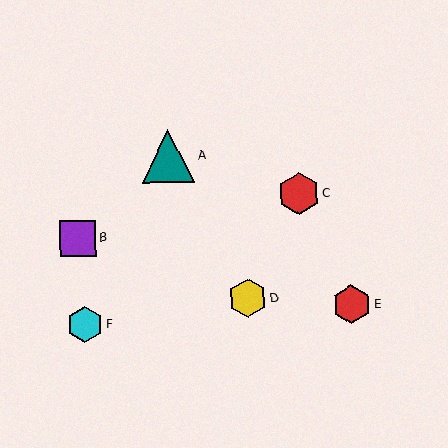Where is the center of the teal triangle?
The center of the teal triangle is at (168, 156).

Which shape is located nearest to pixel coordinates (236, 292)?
The yellow hexagon (labeled D) at (248, 298) is nearest to that location.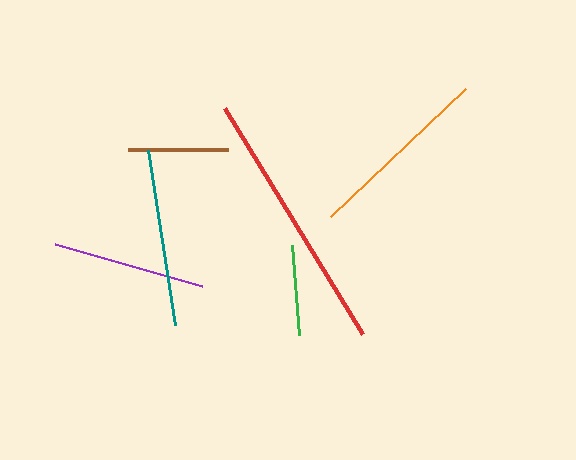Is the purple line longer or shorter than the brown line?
The purple line is longer than the brown line.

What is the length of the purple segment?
The purple segment is approximately 153 pixels long.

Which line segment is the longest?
The red line is the longest at approximately 265 pixels.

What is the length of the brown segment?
The brown segment is approximately 100 pixels long.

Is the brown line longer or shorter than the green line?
The brown line is longer than the green line.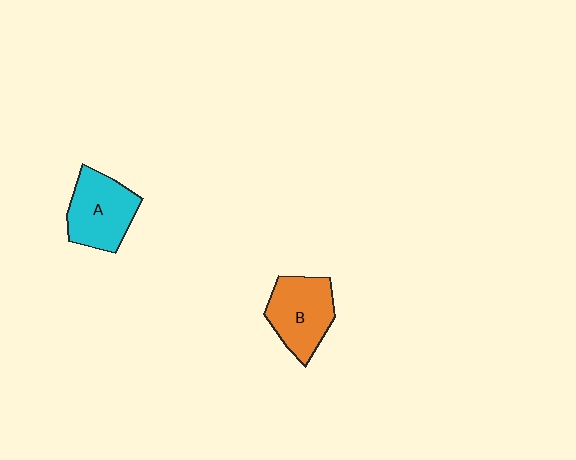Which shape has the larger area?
Shape B (orange).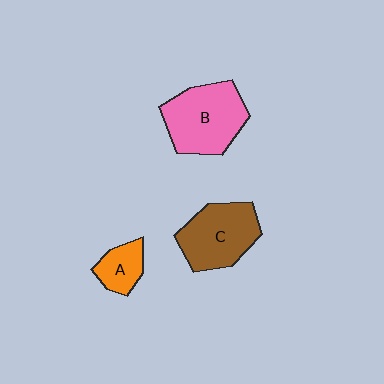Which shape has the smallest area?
Shape A (orange).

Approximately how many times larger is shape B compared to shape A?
Approximately 2.4 times.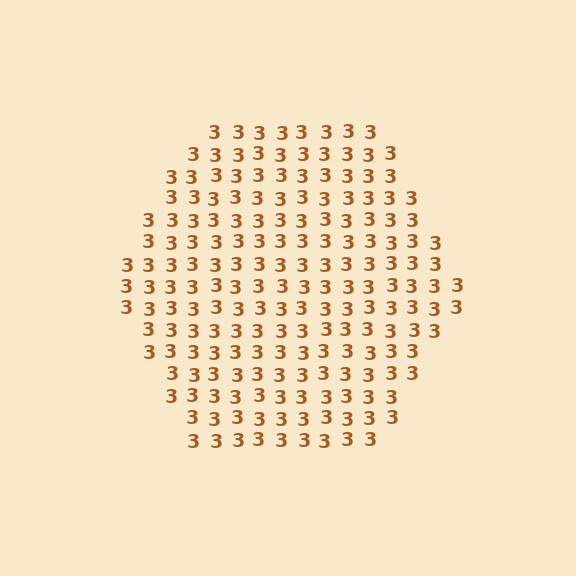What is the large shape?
The large shape is a hexagon.